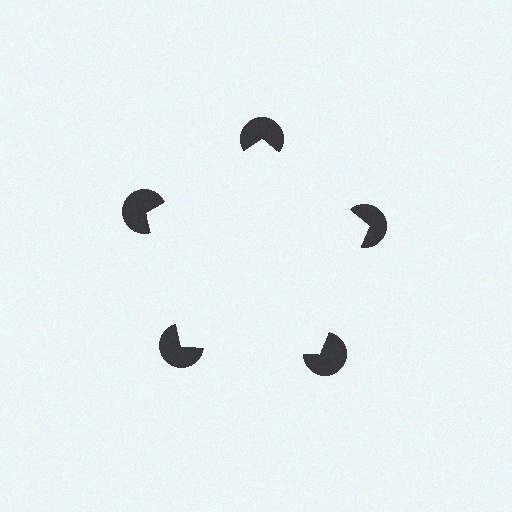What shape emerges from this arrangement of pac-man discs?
An illusory pentagon — its edges are inferred from the aligned wedge cuts in the pac-man discs, not physically drawn.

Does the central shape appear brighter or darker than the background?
It typically appears slightly brighter than the background, even though no actual brightness change is drawn.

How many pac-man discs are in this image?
There are 5 — one at each vertex of the illusory pentagon.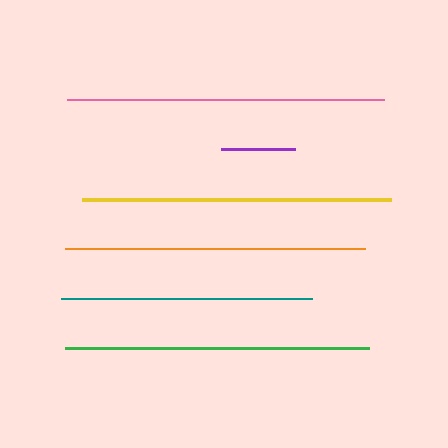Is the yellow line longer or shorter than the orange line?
The yellow line is longer than the orange line.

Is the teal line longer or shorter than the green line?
The green line is longer than the teal line.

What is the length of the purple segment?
The purple segment is approximately 75 pixels long.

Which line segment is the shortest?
The purple line is the shortest at approximately 75 pixels.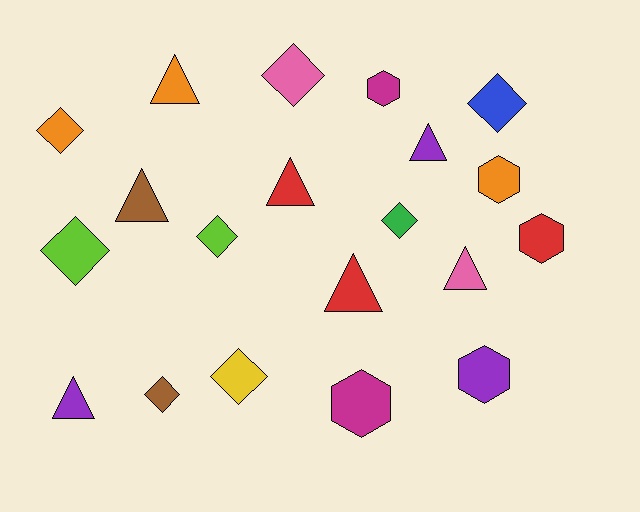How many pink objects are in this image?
There are 2 pink objects.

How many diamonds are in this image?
There are 8 diamonds.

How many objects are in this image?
There are 20 objects.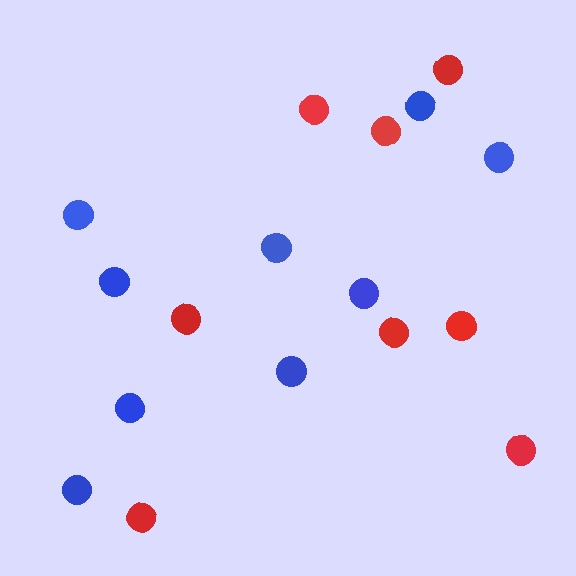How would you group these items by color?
There are 2 groups: one group of blue circles (9) and one group of red circles (8).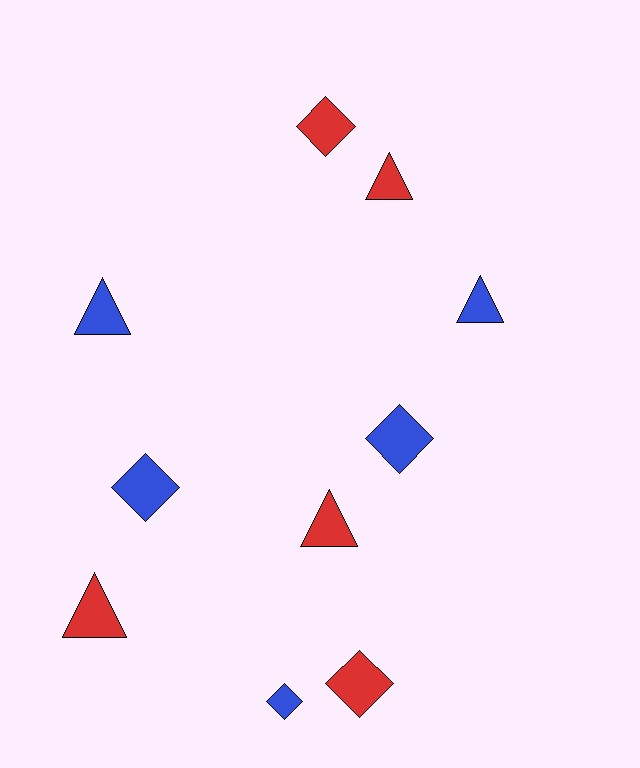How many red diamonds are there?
There are 2 red diamonds.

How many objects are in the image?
There are 10 objects.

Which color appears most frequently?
Blue, with 5 objects.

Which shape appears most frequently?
Triangle, with 5 objects.